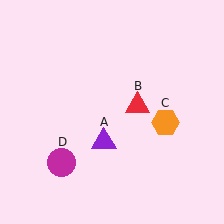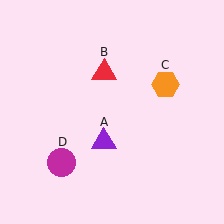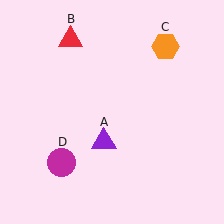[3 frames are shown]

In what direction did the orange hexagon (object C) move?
The orange hexagon (object C) moved up.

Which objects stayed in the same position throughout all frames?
Purple triangle (object A) and magenta circle (object D) remained stationary.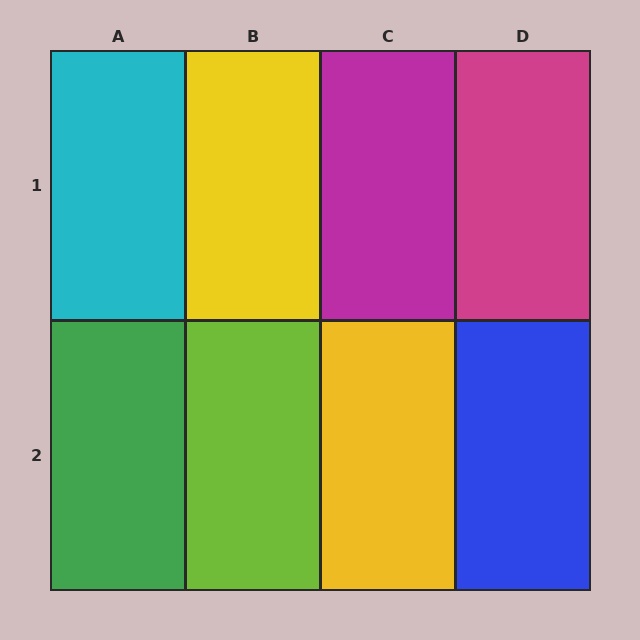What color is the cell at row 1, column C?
Magenta.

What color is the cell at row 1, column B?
Yellow.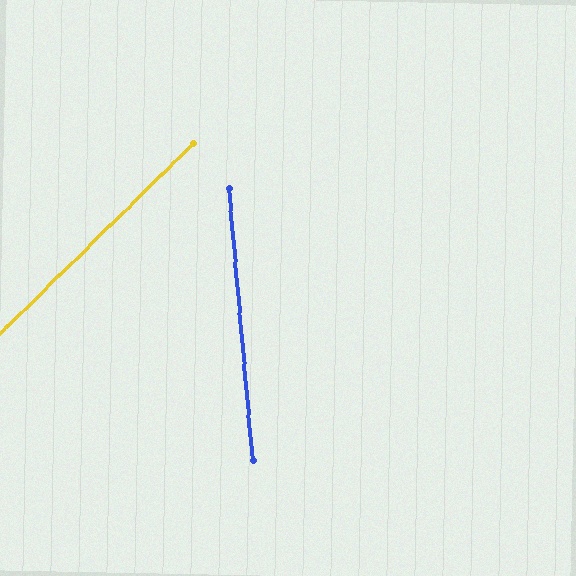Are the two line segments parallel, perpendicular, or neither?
Neither parallel nor perpendicular — they differ by about 50°.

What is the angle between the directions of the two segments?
Approximately 50 degrees.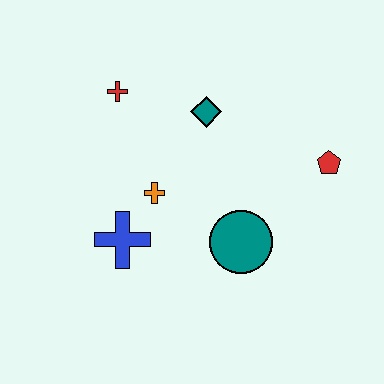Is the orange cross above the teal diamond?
No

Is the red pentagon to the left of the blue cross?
No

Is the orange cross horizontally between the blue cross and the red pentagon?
Yes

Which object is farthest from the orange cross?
The red pentagon is farthest from the orange cross.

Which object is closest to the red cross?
The teal diamond is closest to the red cross.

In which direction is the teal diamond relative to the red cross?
The teal diamond is to the right of the red cross.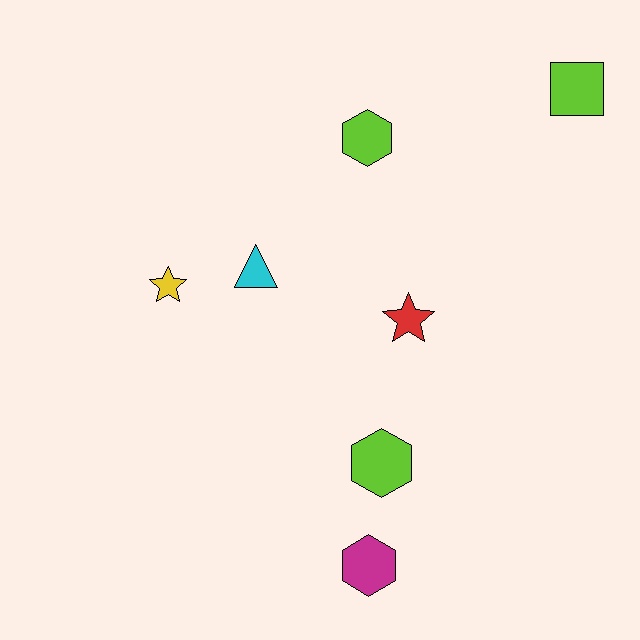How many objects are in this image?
There are 7 objects.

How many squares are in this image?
There is 1 square.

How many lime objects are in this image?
There are 3 lime objects.